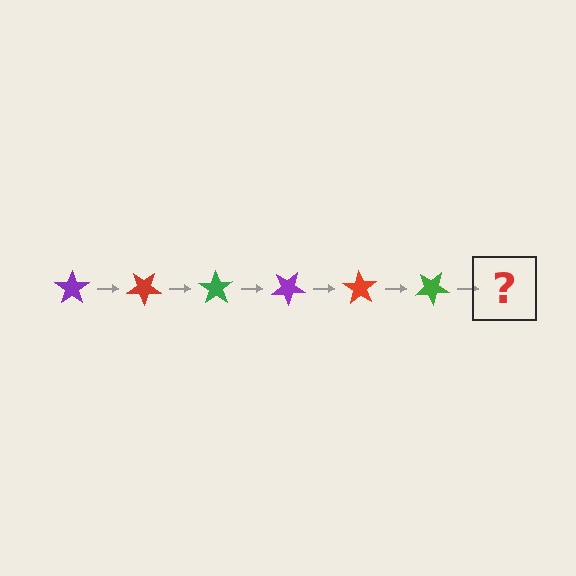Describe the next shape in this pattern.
It should be a purple star, rotated 210 degrees from the start.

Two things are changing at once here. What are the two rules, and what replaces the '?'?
The two rules are that it rotates 35 degrees each step and the color cycles through purple, red, and green. The '?' should be a purple star, rotated 210 degrees from the start.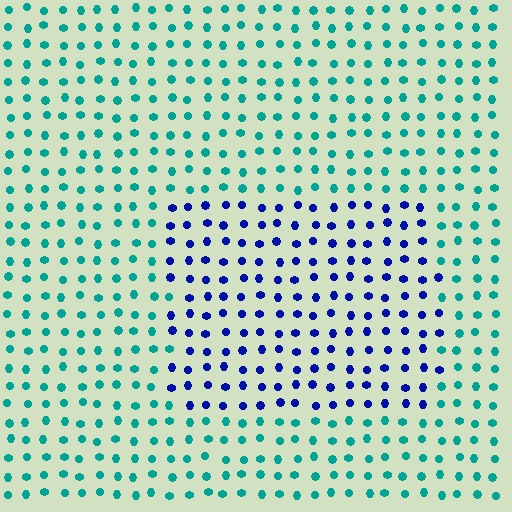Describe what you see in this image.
The image is filled with small teal elements in a uniform arrangement. A rectangle-shaped region is visible where the elements are tinted to a slightly different hue, forming a subtle color boundary.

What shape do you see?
I see a rectangle.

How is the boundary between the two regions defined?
The boundary is defined purely by a slight shift in hue (about 61 degrees). Spacing, size, and orientation are identical on both sides.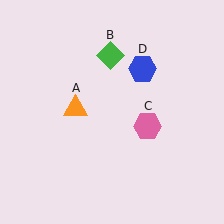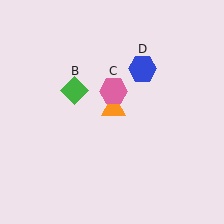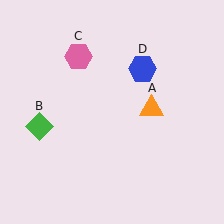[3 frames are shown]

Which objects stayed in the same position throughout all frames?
Blue hexagon (object D) remained stationary.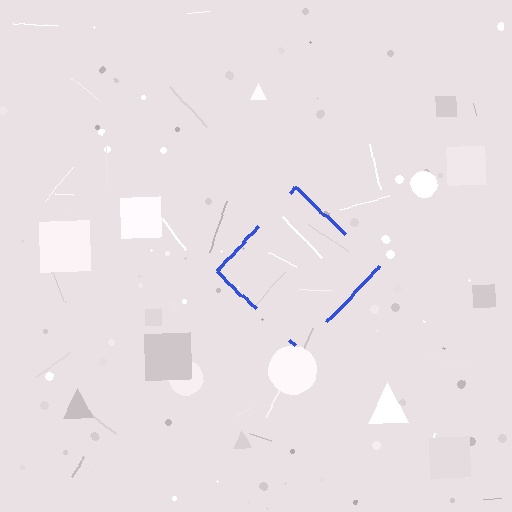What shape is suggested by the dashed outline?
The dashed outline suggests a diamond.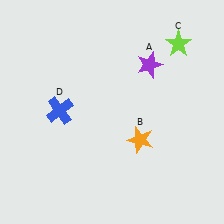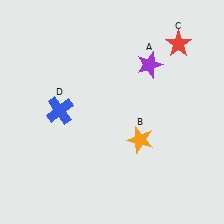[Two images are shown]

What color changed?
The star (C) changed from lime in Image 1 to red in Image 2.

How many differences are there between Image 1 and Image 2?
There is 1 difference between the two images.